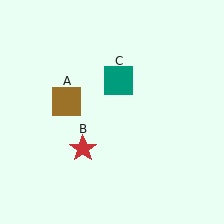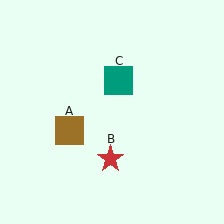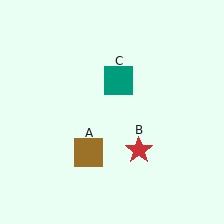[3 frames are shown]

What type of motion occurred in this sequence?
The brown square (object A), red star (object B) rotated counterclockwise around the center of the scene.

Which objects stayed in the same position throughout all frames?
Teal square (object C) remained stationary.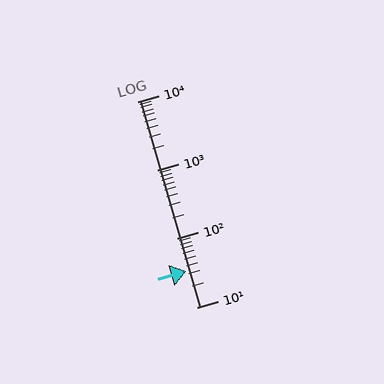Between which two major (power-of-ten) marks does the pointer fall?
The pointer is between 10 and 100.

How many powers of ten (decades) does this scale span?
The scale spans 3 decades, from 10 to 10000.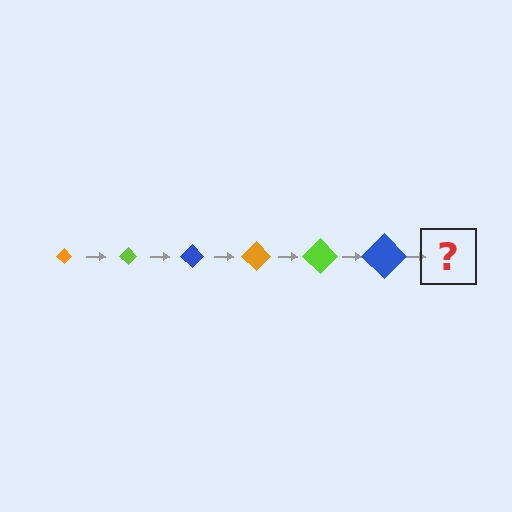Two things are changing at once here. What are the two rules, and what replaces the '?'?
The two rules are that the diamond grows larger each step and the color cycles through orange, lime, and blue. The '?' should be an orange diamond, larger than the previous one.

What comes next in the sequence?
The next element should be an orange diamond, larger than the previous one.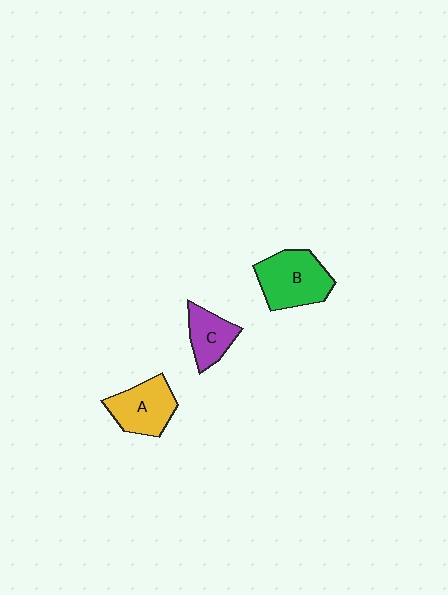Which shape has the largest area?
Shape B (green).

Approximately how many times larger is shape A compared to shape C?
Approximately 1.4 times.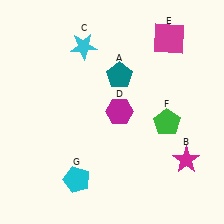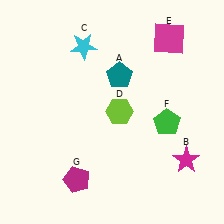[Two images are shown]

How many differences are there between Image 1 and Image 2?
There are 2 differences between the two images.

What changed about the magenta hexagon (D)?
In Image 1, D is magenta. In Image 2, it changed to lime.